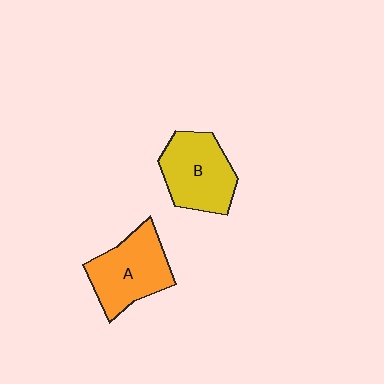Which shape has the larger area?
Shape A (orange).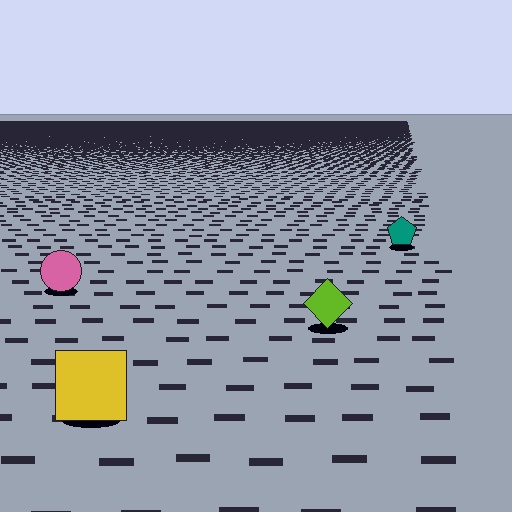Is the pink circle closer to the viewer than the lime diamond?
No. The lime diamond is closer — you can tell from the texture gradient: the ground texture is coarser near it.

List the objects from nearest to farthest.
From nearest to farthest: the yellow square, the lime diamond, the pink circle, the teal pentagon.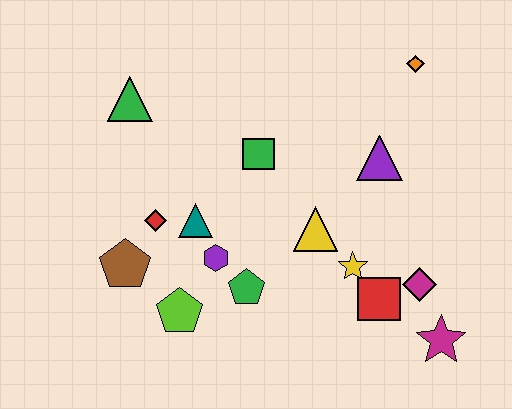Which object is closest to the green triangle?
The red diamond is closest to the green triangle.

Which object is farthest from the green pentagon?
The orange diamond is farthest from the green pentagon.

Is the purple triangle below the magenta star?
No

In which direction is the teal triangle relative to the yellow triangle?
The teal triangle is to the left of the yellow triangle.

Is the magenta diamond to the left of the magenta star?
Yes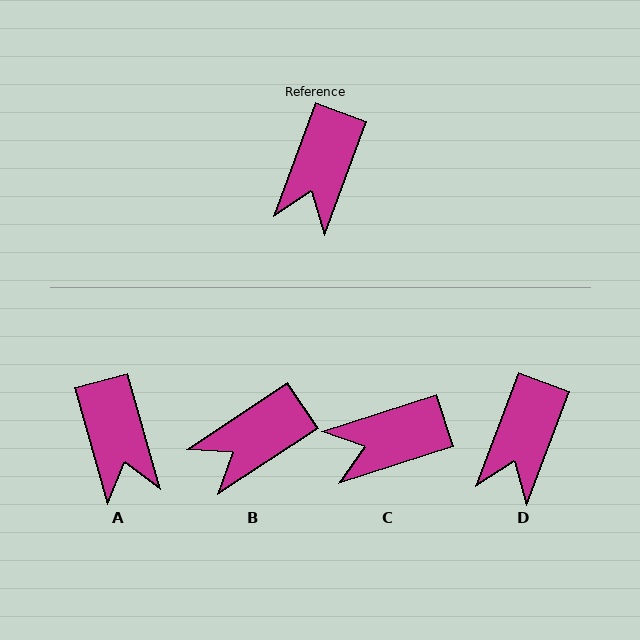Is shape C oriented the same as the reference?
No, it is off by about 52 degrees.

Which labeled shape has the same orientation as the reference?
D.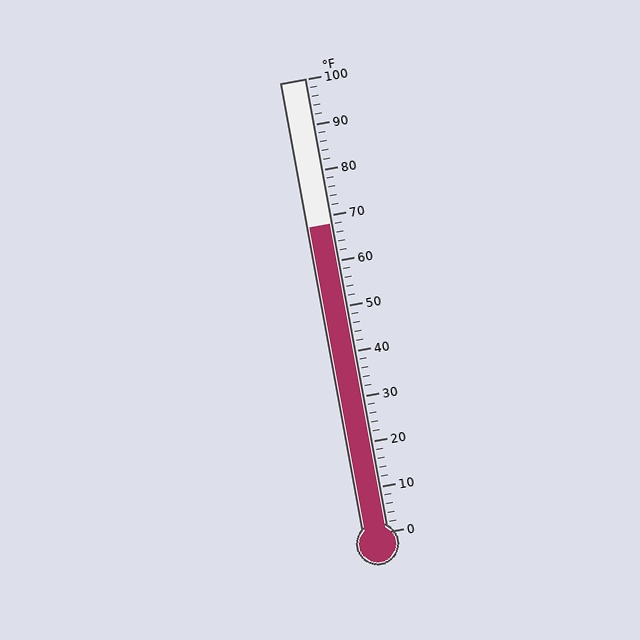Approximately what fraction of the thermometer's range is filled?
The thermometer is filled to approximately 70% of its range.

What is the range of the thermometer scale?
The thermometer scale ranges from 0°F to 100°F.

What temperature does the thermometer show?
The thermometer shows approximately 68°F.